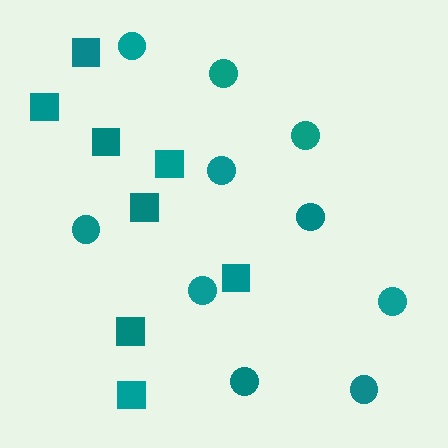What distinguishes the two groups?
There are 2 groups: one group of squares (8) and one group of circles (10).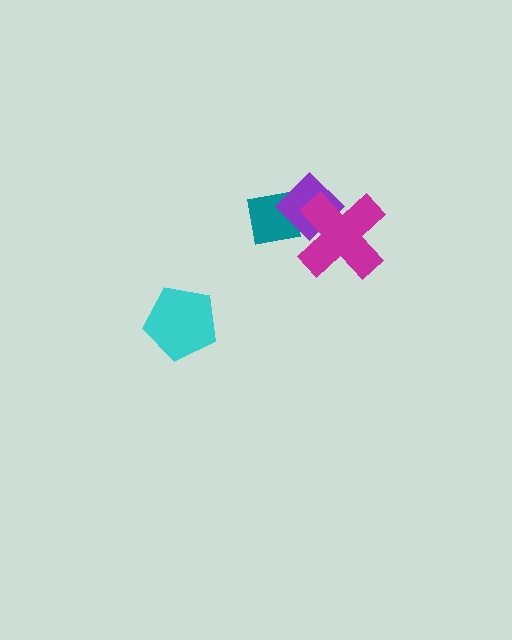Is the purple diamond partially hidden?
Yes, it is partially covered by another shape.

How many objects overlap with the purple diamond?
2 objects overlap with the purple diamond.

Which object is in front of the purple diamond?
The magenta cross is in front of the purple diamond.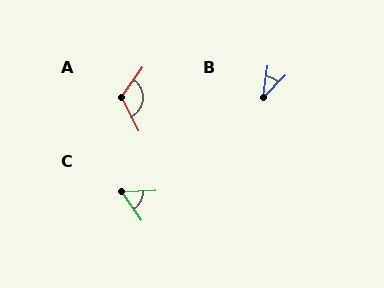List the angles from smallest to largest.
B (38°), C (60°), A (120°).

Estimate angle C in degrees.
Approximately 60 degrees.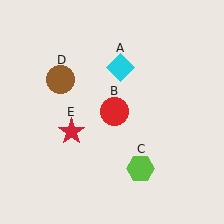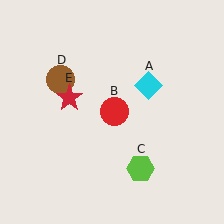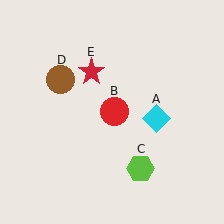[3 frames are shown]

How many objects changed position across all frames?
2 objects changed position: cyan diamond (object A), red star (object E).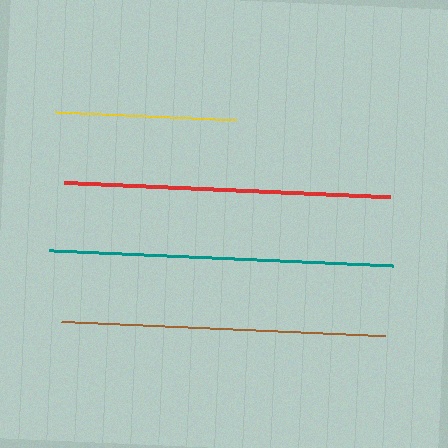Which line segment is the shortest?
The yellow line is the shortest at approximately 182 pixels.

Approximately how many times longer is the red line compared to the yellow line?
The red line is approximately 1.8 times the length of the yellow line.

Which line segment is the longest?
The teal line is the longest at approximately 345 pixels.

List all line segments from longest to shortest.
From longest to shortest: teal, red, brown, yellow.